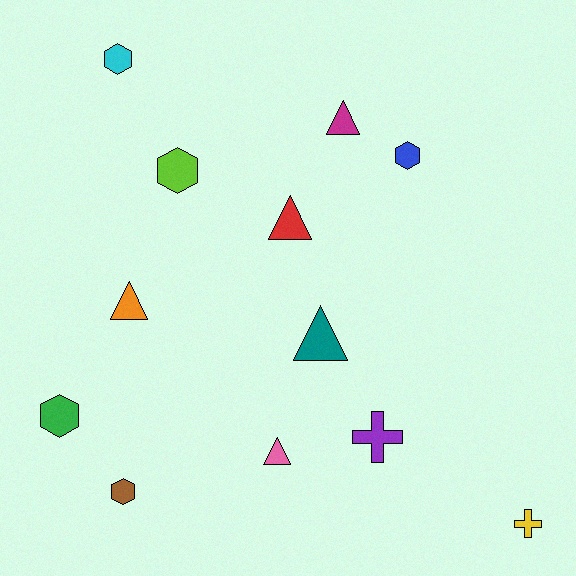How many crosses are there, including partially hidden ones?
There are 2 crosses.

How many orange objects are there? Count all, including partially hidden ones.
There is 1 orange object.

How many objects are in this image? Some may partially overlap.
There are 12 objects.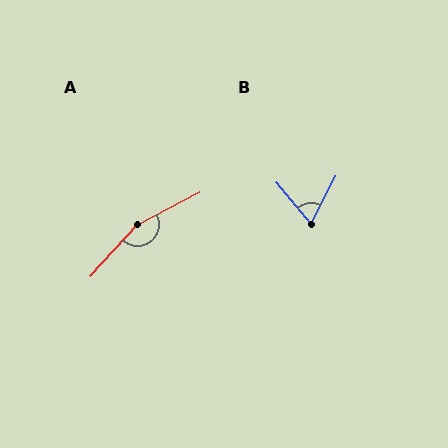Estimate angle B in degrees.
Approximately 67 degrees.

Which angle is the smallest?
B, at approximately 67 degrees.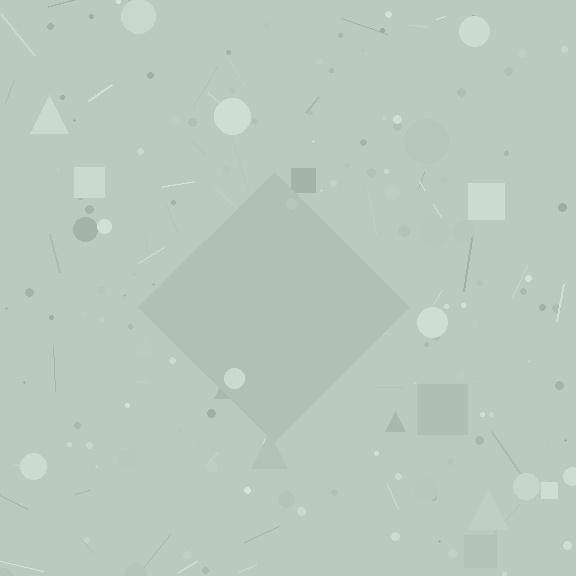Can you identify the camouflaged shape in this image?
The camouflaged shape is a diamond.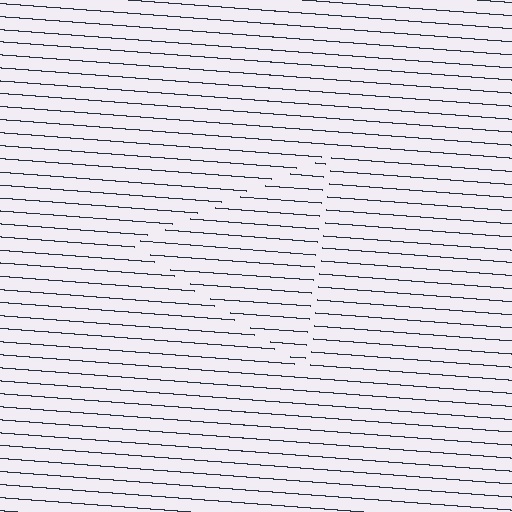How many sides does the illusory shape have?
3 sides — the line-ends trace a triangle.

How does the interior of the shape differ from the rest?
The interior of the shape contains the same grating, shifted by half a period — the contour is defined by the phase discontinuity where line-ends from the inner and outer gratings abut.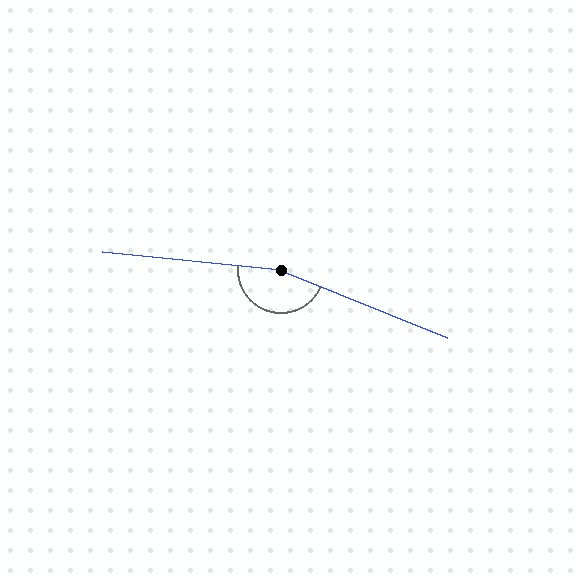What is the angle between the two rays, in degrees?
Approximately 163 degrees.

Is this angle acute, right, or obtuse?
It is obtuse.